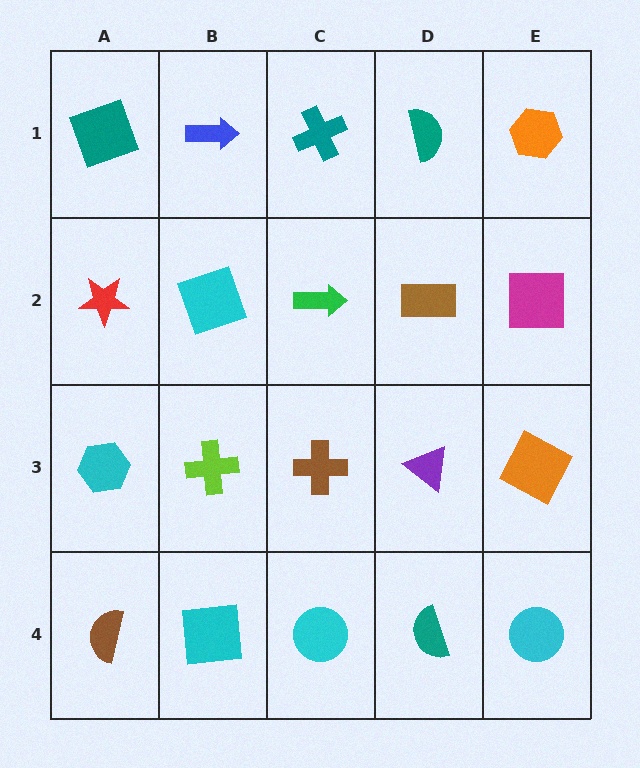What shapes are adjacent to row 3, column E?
A magenta square (row 2, column E), a cyan circle (row 4, column E), a purple triangle (row 3, column D).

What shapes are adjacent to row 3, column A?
A red star (row 2, column A), a brown semicircle (row 4, column A), a lime cross (row 3, column B).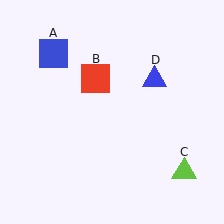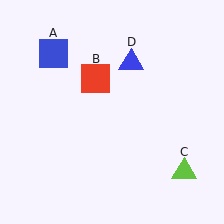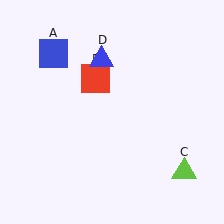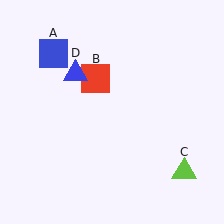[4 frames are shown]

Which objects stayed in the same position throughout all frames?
Blue square (object A) and red square (object B) and lime triangle (object C) remained stationary.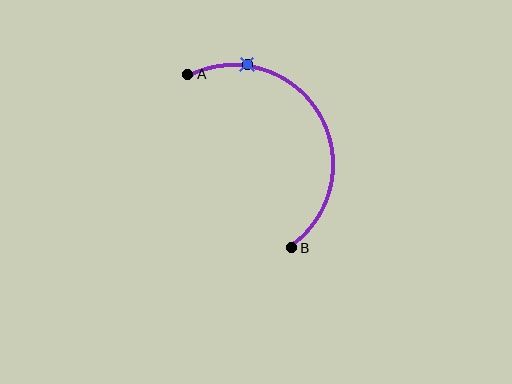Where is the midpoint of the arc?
The arc midpoint is the point on the curve farthest from the straight line joining A and B. It sits to the right of that line.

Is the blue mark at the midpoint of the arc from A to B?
No. The blue mark lies on the arc but is closer to endpoint A. The arc midpoint would be at the point on the curve equidistant along the arc from both A and B.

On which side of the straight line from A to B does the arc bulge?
The arc bulges to the right of the straight line connecting A and B.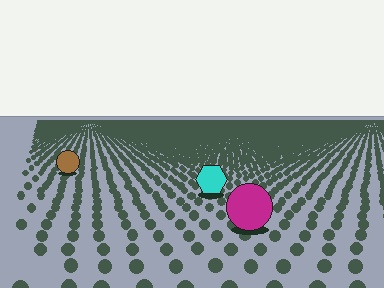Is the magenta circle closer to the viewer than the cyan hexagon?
Yes. The magenta circle is closer — you can tell from the texture gradient: the ground texture is coarser near it.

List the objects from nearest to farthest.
From nearest to farthest: the magenta circle, the cyan hexagon, the brown circle.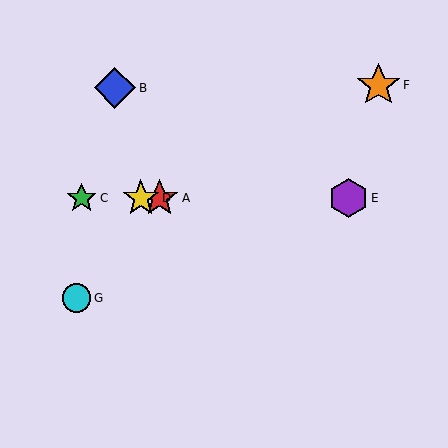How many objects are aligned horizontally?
4 objects (A, C, D, E) are aligned horizontally.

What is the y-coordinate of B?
Object B is at y≈88.